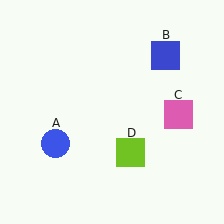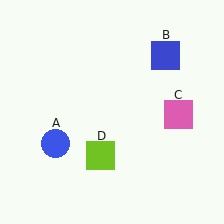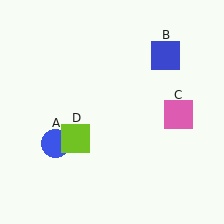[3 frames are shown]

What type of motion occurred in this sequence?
The lime square (object D) rotated clockwise around the center of the scene.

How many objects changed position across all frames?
1 object changed position: lime square (object D).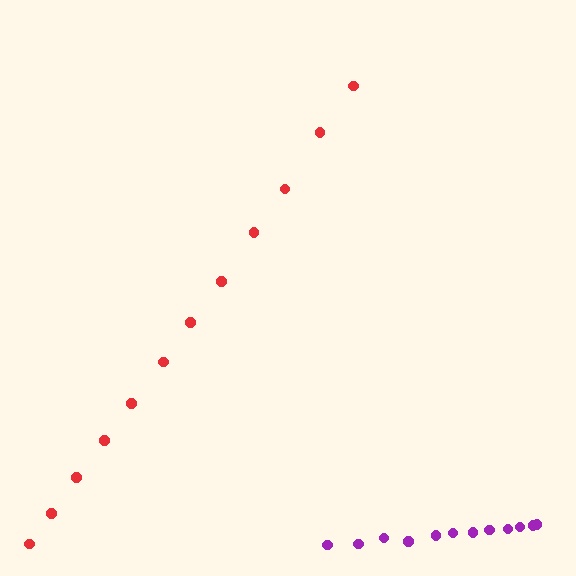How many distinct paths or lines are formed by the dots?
There are 2 distinct paths.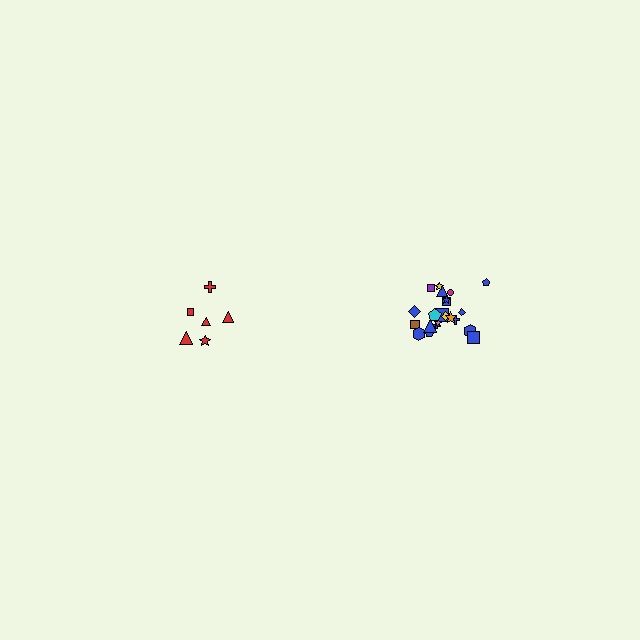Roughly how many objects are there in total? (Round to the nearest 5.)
Roughly 30 objects in total.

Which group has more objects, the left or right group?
The right group.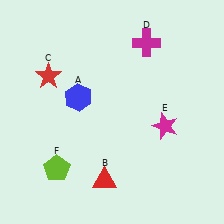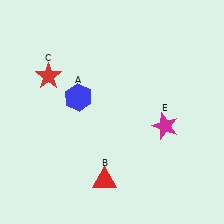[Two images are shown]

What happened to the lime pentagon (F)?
The lime pentagon (F) was removed in Image 2. It was in the bottom-left area of Image 1.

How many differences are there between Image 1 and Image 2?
There are 2 differences between the two images.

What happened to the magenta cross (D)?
The magenta cross (D) was removed in Image 2. It was in the top-right area of Image 1.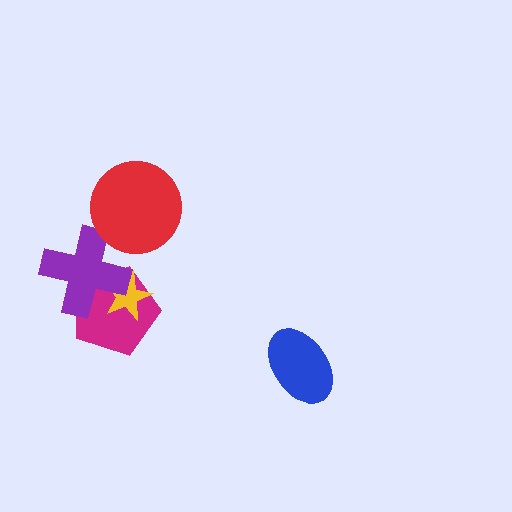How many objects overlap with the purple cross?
3 objects overlap with the purple cross.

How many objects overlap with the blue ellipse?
0 objects overlap with the blue ellipse.